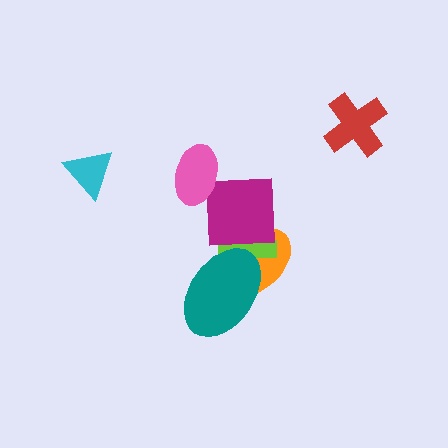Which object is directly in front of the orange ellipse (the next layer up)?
The lime cross is directly in front of the orange ellipse.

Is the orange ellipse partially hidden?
Yes, it is partially covered by another shape.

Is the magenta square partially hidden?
Yes, it is partially covered by another shape.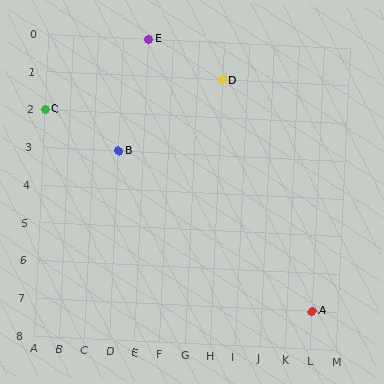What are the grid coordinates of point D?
Point D is at grid coordinates (H, 1).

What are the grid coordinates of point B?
Point B is at grid coordinates (D, 3).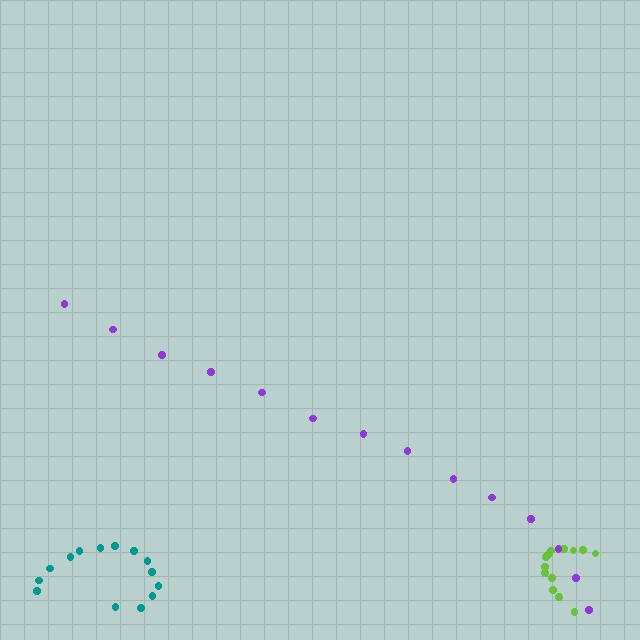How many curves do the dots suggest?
There are 3 distinct paths.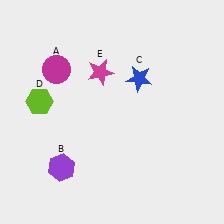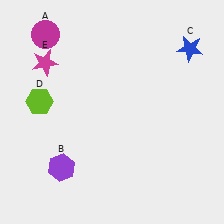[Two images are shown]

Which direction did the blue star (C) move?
The blue star (C) moved right.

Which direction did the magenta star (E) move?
The magenta star (E) moved left.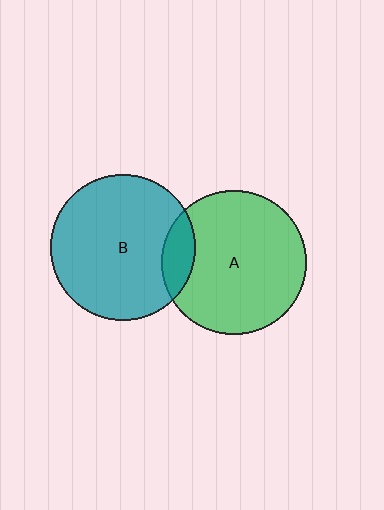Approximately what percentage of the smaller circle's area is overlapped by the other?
Approximately 15%.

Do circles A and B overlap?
Yes.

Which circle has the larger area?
Circle B (teal).